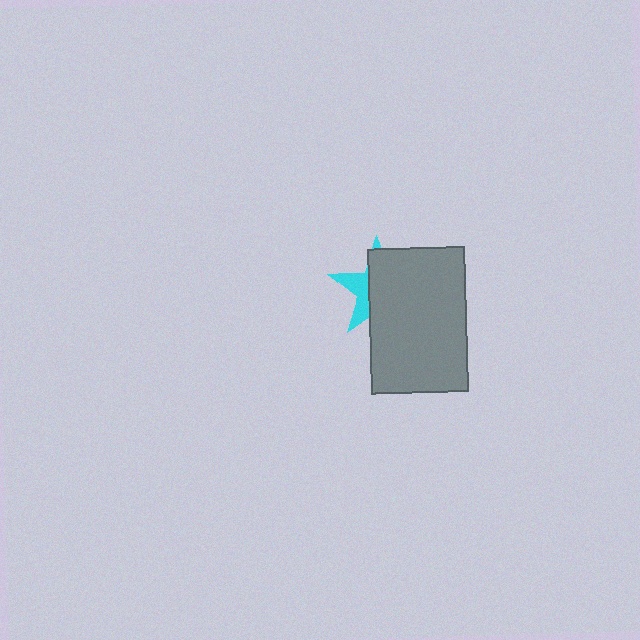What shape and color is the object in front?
The object in front is a gray rectangle.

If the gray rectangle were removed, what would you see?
You would see the complete cyan star.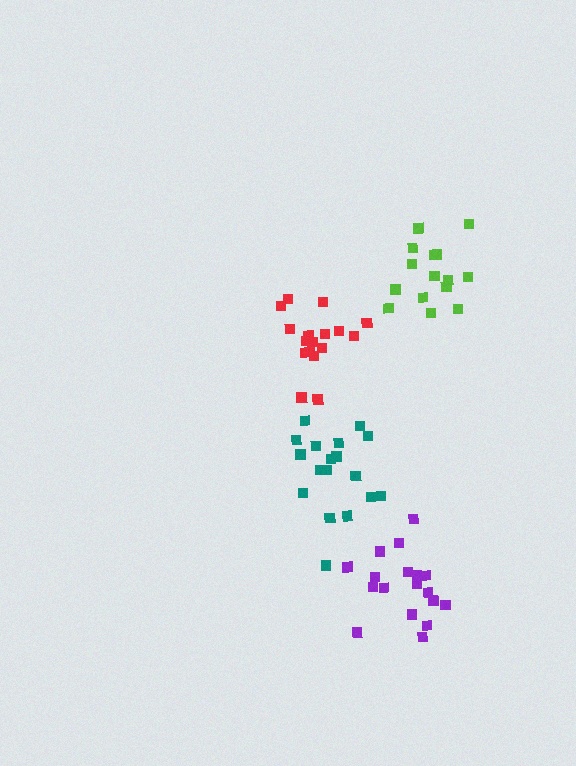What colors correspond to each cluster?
The clusters are colored: lime, purple, red, teal.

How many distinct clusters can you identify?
There are 4 distinct clusters.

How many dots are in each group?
Group 1: 15 dots, Group 2: 18 dots, Group 3: 17 dots, Group 4: 18 dots (68 total).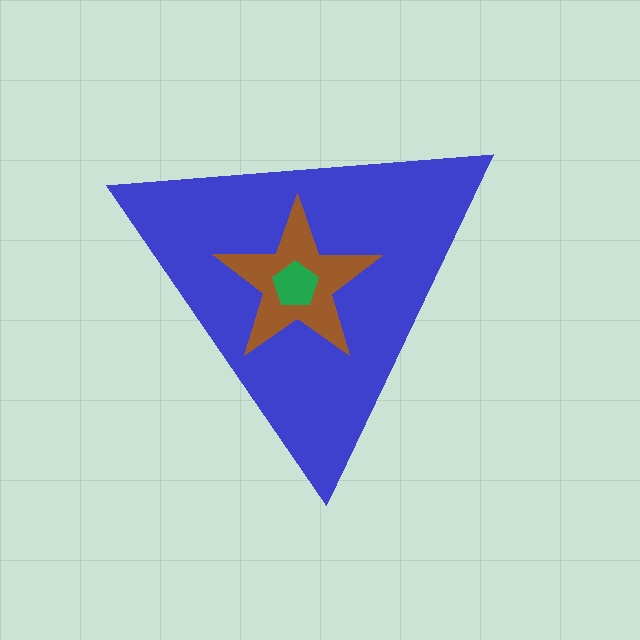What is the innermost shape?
The green pentagon.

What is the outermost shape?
The blue triangle.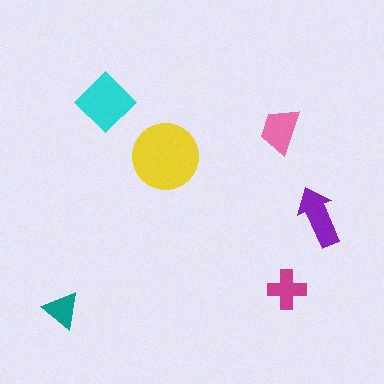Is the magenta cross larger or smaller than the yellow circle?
Smaller.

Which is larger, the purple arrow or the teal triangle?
The purple arrow.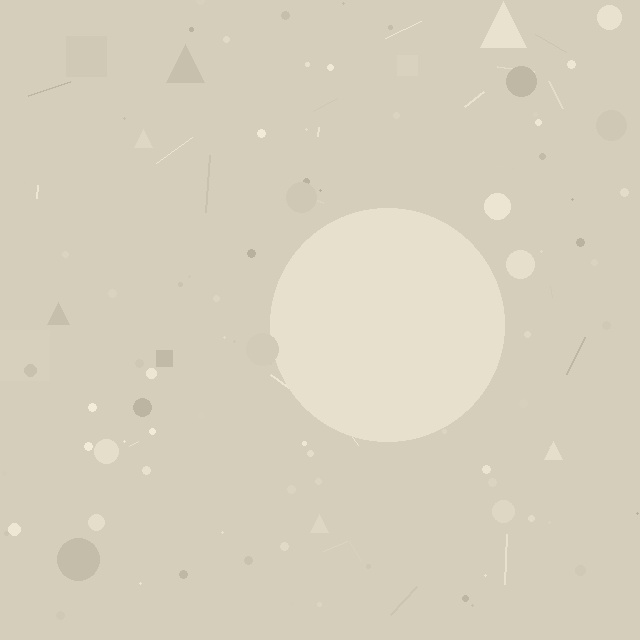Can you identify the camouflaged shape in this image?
The camouflaged shape is a circle.